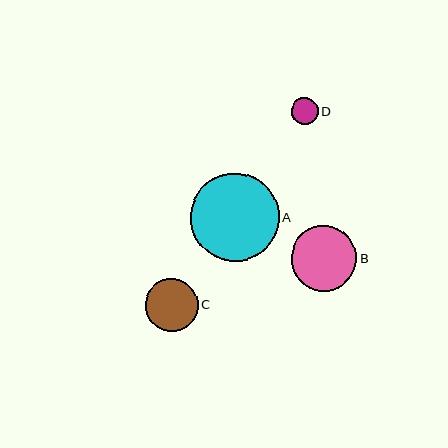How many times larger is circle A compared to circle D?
Circle A is approximately 3.4 times the size of circle D.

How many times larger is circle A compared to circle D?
Circle A is approximately 3.4 times the size of circle D.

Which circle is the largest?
Circle A is the largest with a size of approximately 89 pixels.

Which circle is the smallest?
Circle D is the smallest with a size of approximately 26 pixels.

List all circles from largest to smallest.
From largest to smallest: A, B, C, D.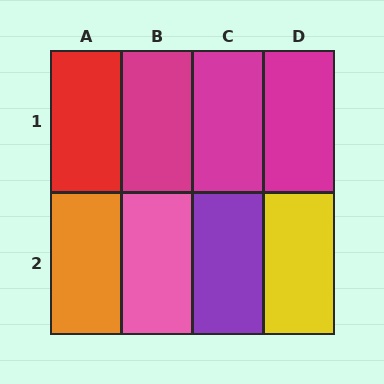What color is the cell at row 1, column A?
Red.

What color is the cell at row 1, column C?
Magenta.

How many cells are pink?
1 cell is pink.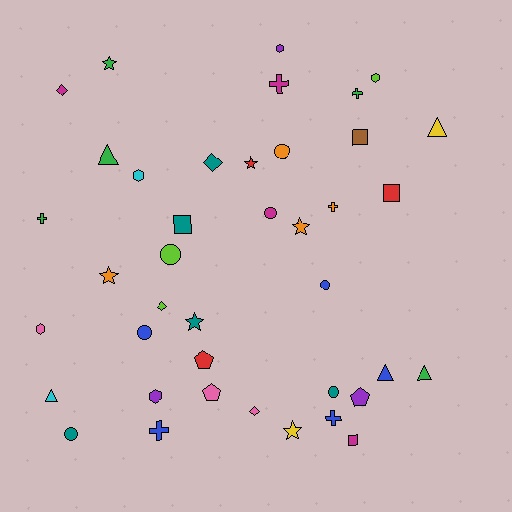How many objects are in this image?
There are 40 objects.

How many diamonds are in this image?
There are 4 diamonds.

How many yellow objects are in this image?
There are 2 yellow objects.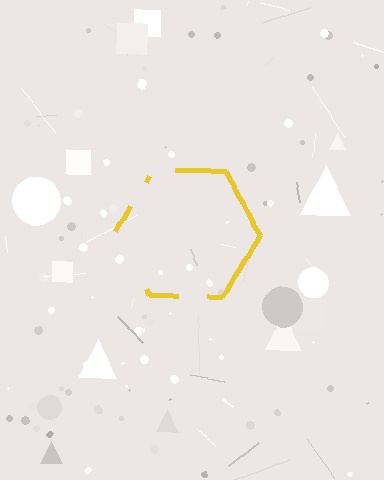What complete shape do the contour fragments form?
The contour fragments form a hexagon.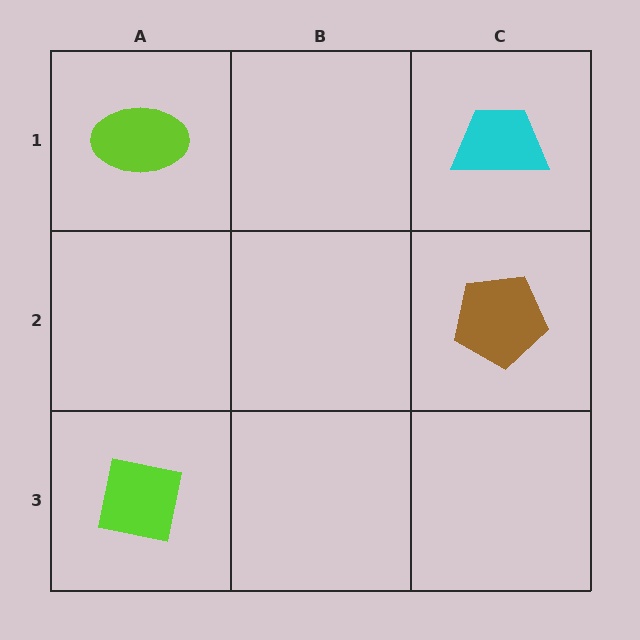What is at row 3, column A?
A lime square.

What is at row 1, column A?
A lime ellipse.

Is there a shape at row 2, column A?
No, that cell is empty.